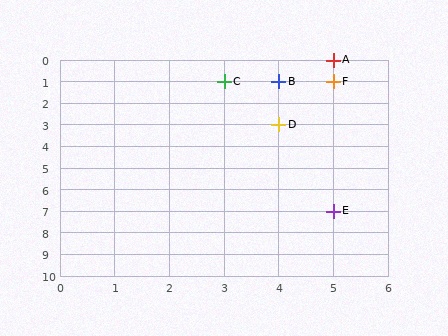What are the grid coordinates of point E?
Point E is at grid coordinates (5, 7).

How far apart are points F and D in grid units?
Points F and D are 1 column and 2 rows apart (about 2.2 grid units diagonally).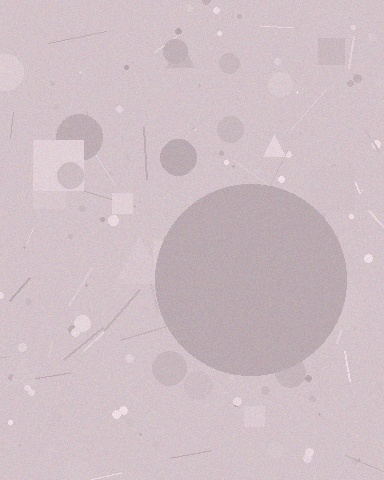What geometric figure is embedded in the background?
A circle is embedded in the background.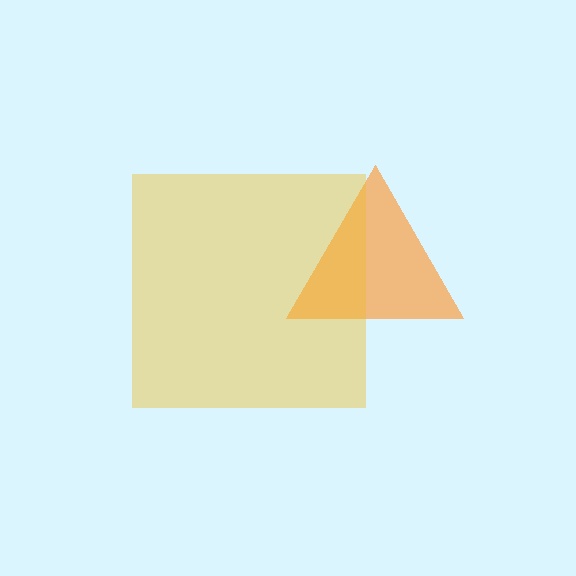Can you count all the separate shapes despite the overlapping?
Yes, there are 2 separate shapes.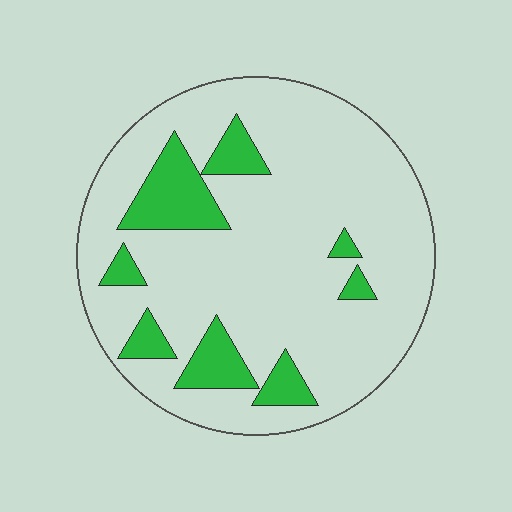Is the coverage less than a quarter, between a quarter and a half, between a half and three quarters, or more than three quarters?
Less than a quarter.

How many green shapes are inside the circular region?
8.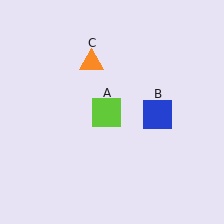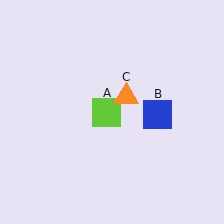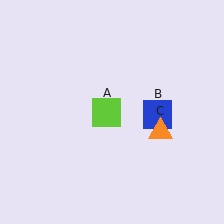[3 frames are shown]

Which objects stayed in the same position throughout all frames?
Lime square (object A) and blue square (object B) remained stationary.